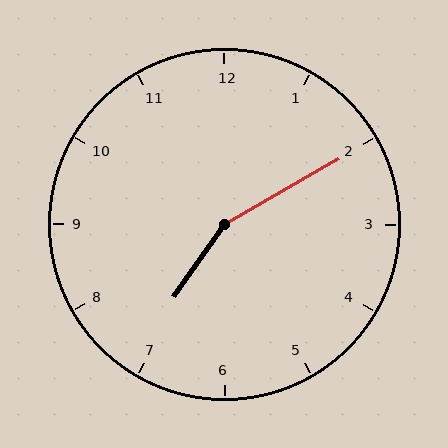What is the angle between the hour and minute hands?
Approximately 155 degrees.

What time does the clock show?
7:10.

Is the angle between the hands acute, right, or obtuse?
It is obtuse.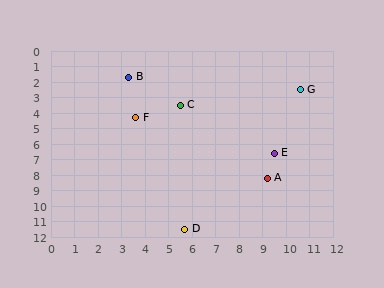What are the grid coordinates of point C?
Point C is at approximately (5.5, 3.5).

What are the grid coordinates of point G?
Point G is at approximately (10.6, 2.5).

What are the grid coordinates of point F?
Point F is at approximately (3.6, 4.3).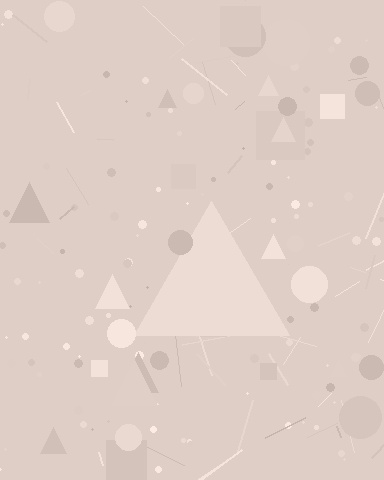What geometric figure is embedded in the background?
A triangle is embedded in the background.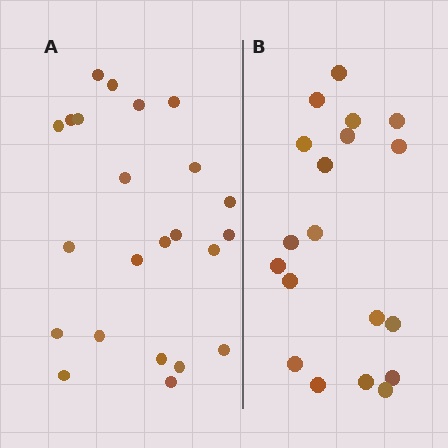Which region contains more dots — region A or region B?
Region A (the left region) has more dots.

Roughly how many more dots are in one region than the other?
Region A has about 4 more dots than region B.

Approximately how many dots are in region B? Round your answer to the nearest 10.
About 20 dots. (The exact count is 19, which rounds to 20.)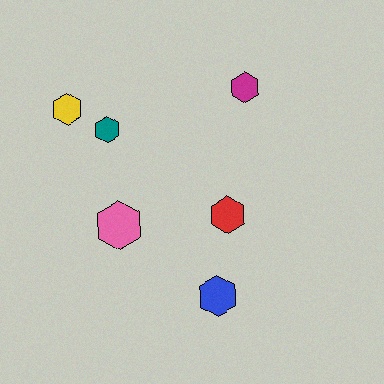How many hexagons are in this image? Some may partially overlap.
There are 6 hexagons.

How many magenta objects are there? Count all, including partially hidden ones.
There is 1 magenta object.